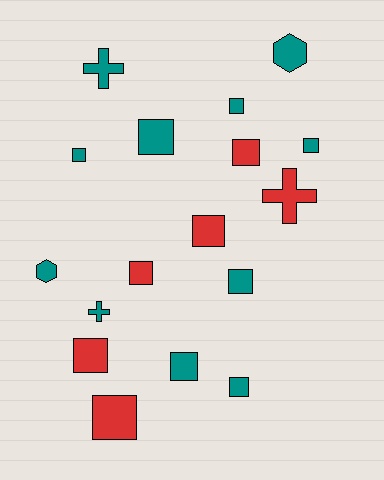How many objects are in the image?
There are 17 objects.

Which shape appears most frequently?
Square, with 12 objects.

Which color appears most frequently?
Teal, with 11 objects.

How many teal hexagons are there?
There are 2 teal hexagons.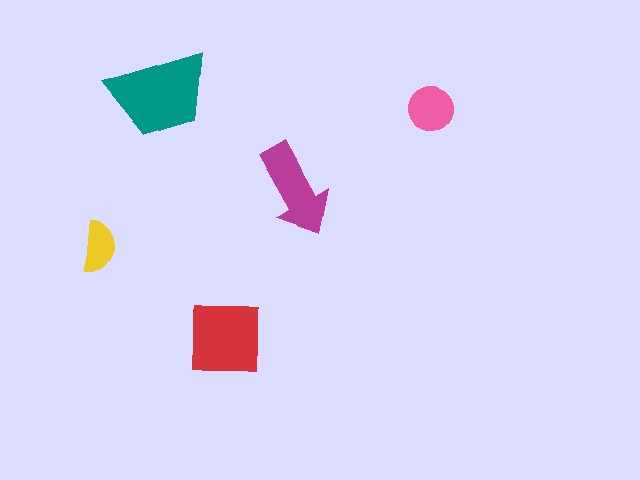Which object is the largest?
The teal trapezoid.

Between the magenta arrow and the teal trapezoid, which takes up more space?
The teal trapezoid.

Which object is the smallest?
The yellow semicircle.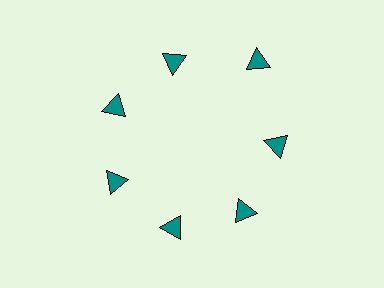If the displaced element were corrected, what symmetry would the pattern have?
It would have 7-fold rotational symmetry — the pattern would map onto itself every 51 degrees.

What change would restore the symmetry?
The symmetry would be restored by moving it inward, back onto the ring so that all 7 triangles sit at equal angles and equal distance from the center.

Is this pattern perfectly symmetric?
No. The 7 teal triangles are arranged in a ring, but one element near the 1 o'clock position is pushed outward from the center, breaking the 7-fold rotational symmetry.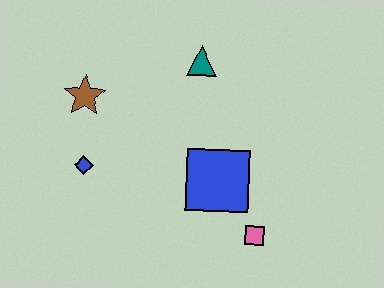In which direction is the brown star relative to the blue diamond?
The brown star is above the blue diamond.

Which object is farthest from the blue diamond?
The pink square is farthest from the blue diamond.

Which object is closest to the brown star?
The blue diamond is closest to the brown star.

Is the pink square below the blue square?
Yes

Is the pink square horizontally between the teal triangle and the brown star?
No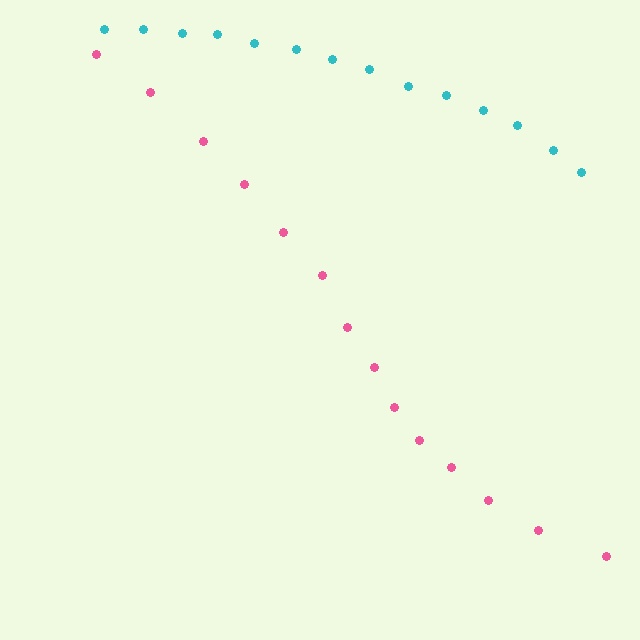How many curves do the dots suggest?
There are 2 distinct paths.